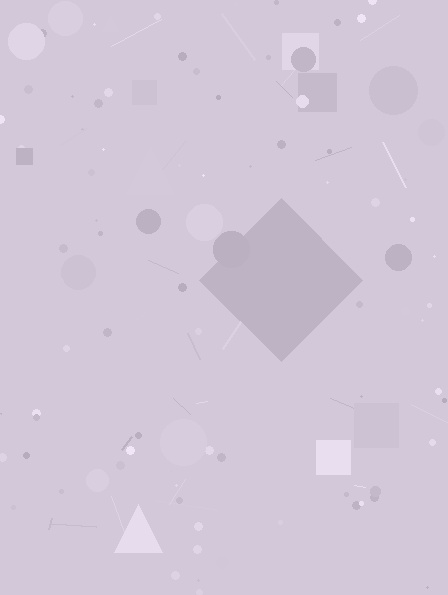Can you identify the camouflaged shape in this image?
The camouflaged shape is a diamond.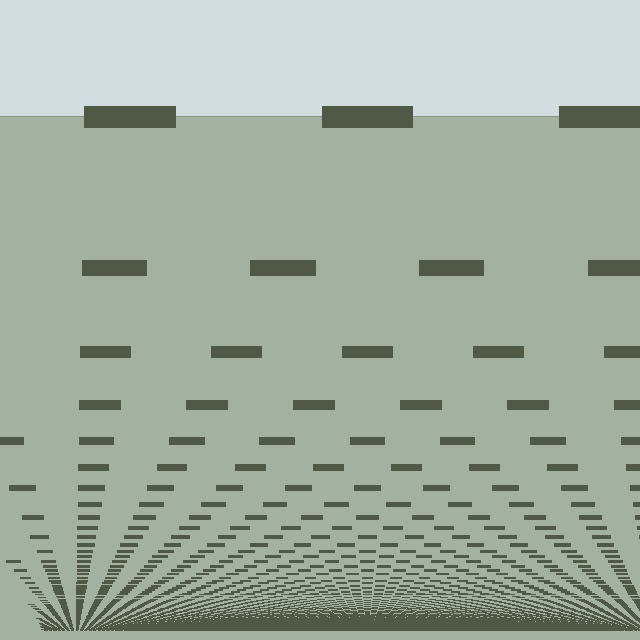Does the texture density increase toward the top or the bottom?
Density increases toward the bottom.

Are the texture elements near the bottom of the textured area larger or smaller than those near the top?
Smaller. The gradient is inverted — elements near the bottom are smaller and denser.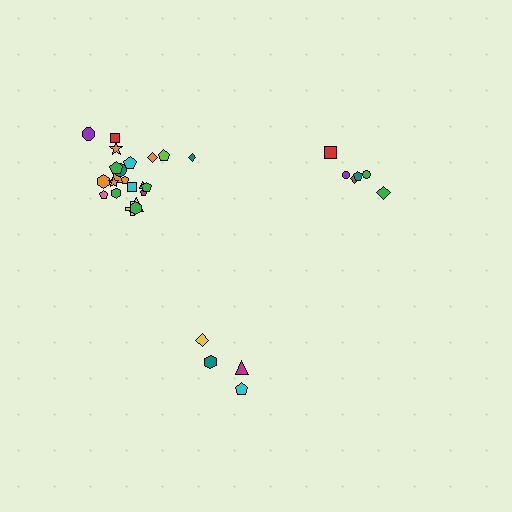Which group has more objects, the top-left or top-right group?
The top-left group.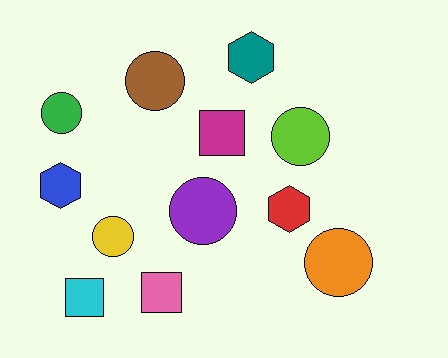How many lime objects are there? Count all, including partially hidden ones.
There is 1 lime object.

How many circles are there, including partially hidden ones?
There are 6 circles.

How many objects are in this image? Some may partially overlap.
There are 12 objects.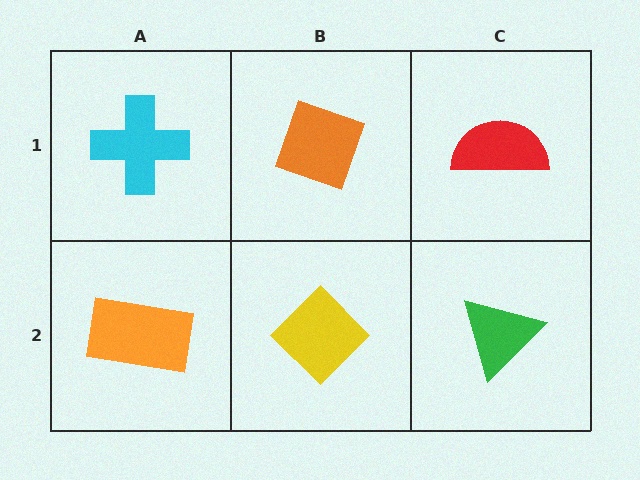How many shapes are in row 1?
3 shapes.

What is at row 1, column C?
A red semicircle.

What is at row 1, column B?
An orange diamond.